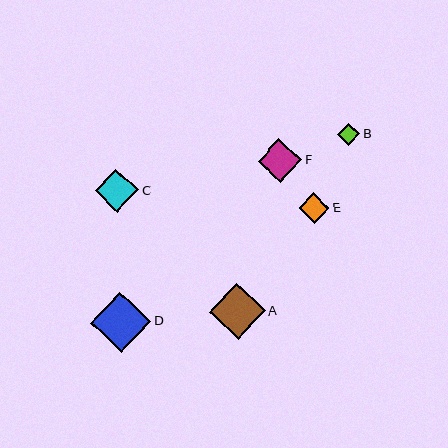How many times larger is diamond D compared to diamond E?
Diamond D is approximately 2.0 times the size of diamond E.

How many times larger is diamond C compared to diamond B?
Diamond C is approximately 1.9 times the size of diamond B.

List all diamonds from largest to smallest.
From largest to smallest: D, A, F, C, E, B.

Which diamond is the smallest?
Diamond B is the smallest with a size of approximately 22 pixels.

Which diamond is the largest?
Diamond D is the largest with a size of approximately 60 pixels.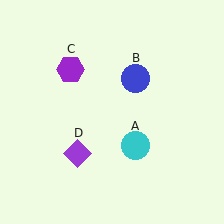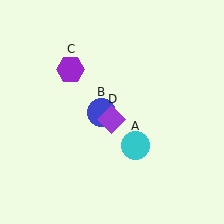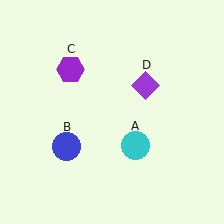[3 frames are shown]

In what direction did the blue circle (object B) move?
The blue circle (object B) moved down and to the left.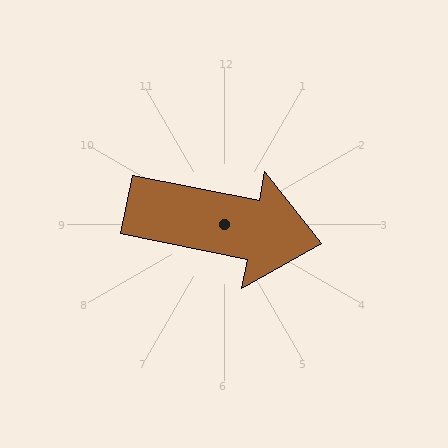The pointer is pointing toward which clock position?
Roughly 3 o'clock.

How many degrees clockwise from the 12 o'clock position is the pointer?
Approximately 101 degrees.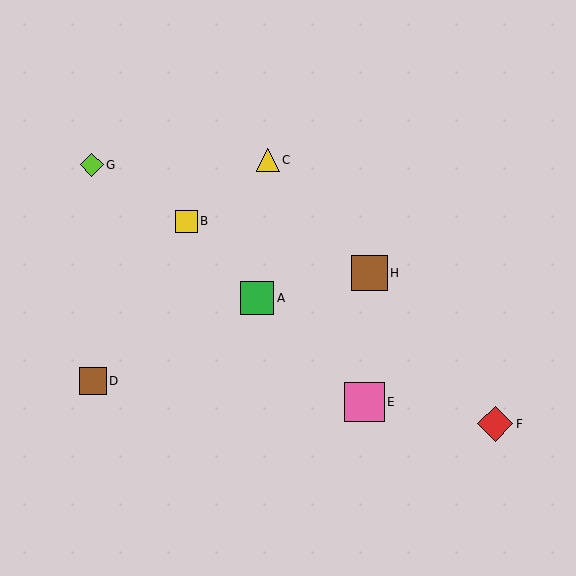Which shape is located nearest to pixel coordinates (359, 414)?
The pink square (labeled E) at (364, 402) is nearest to that location.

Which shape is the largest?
The pink square (labeled E) is the largest.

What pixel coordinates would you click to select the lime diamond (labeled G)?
Click at (92, 165) to select the lime diamond G.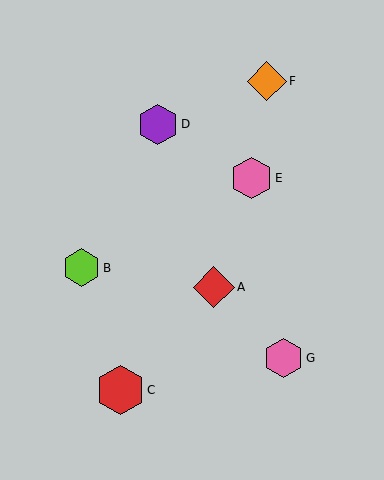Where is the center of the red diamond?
The center of the red diamond is at (214, 287).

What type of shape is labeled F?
Shape F is an orange diamond.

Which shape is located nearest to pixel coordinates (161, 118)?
The purple hexagon (labeled D) at (158, 124) is nearest to that location.